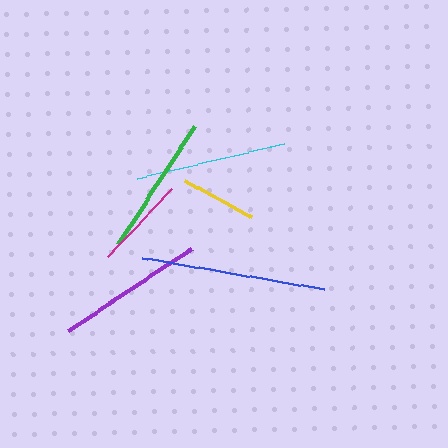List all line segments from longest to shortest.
From longest to shortest: blue, cyan, purple, green, magenta, yellow.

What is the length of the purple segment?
The purple segment is approximately 149 pixels long.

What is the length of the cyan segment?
The cyan segment is approximately 151 pixels long.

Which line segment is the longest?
The blue line is the longest at approximately 186 pixels.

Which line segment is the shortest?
The yellow line is the shortest at approximately 77 pixels.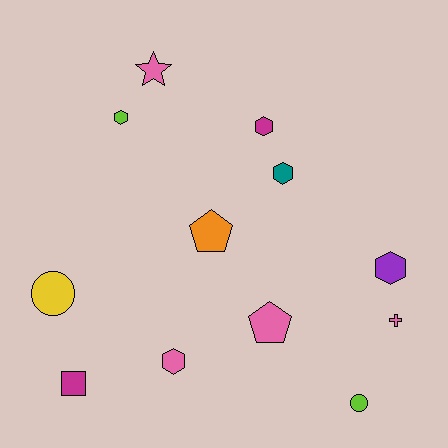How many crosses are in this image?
There is 1 cross.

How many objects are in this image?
There are 12 objects.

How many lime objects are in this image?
There are 2 lime objects.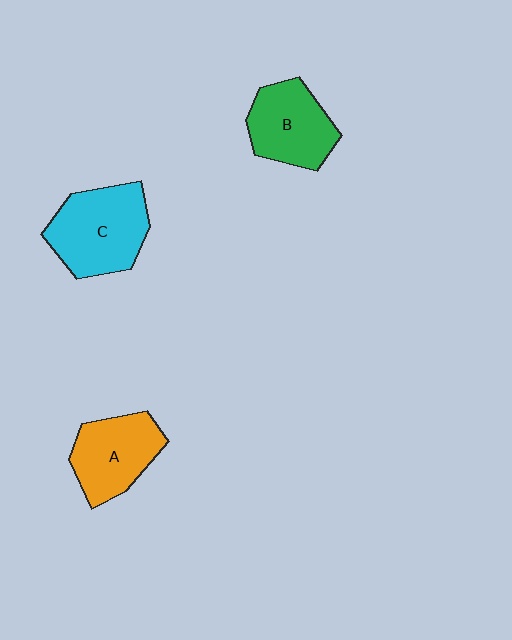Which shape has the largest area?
Shape C (cyan).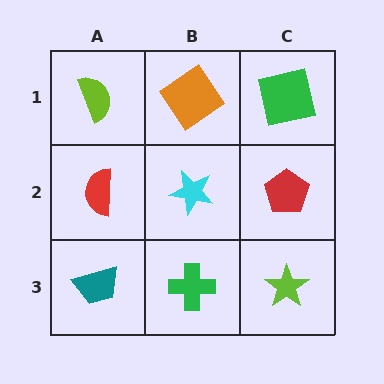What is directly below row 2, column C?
A lime star.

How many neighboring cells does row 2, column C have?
3.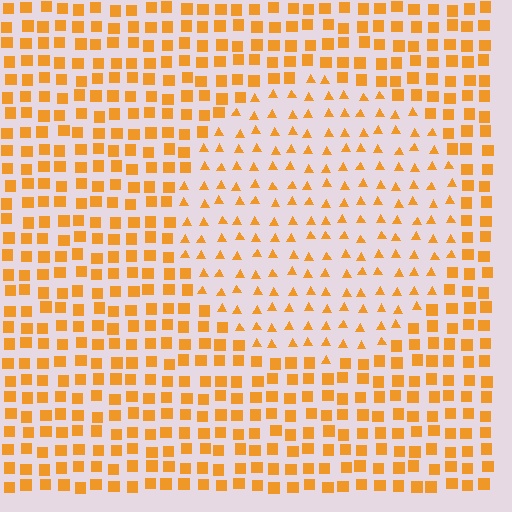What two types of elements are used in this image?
The image uses triangles inside the circle region and squares outside it.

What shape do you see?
I see a circle.